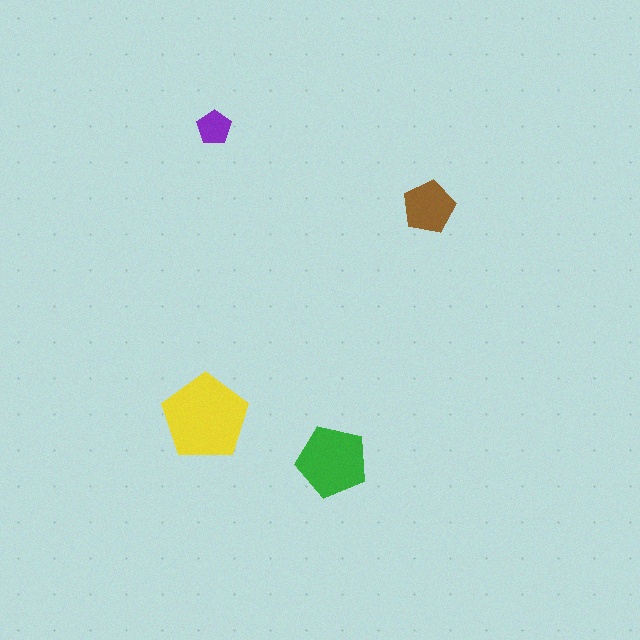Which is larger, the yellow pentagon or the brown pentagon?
The yellow one.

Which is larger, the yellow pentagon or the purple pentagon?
The yellow one.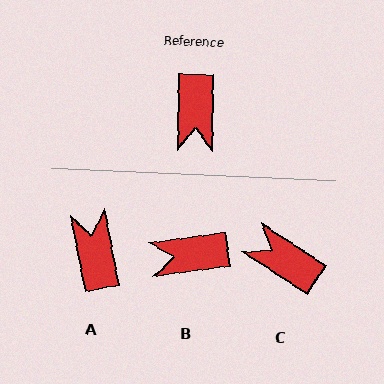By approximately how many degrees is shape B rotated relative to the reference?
Approximately 81 degrees clockwise.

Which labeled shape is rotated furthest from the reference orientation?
A, about 168 degrees away.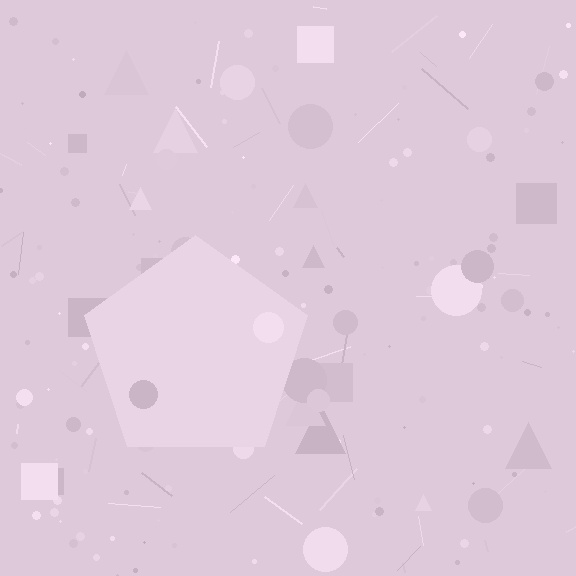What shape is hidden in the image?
A pentagon is hidden in the image.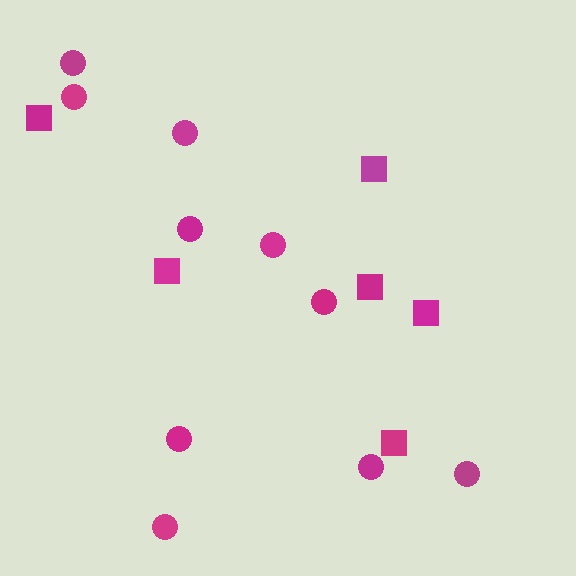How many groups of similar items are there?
There are 2 groups: one group of squares (6) and one group of circles (10).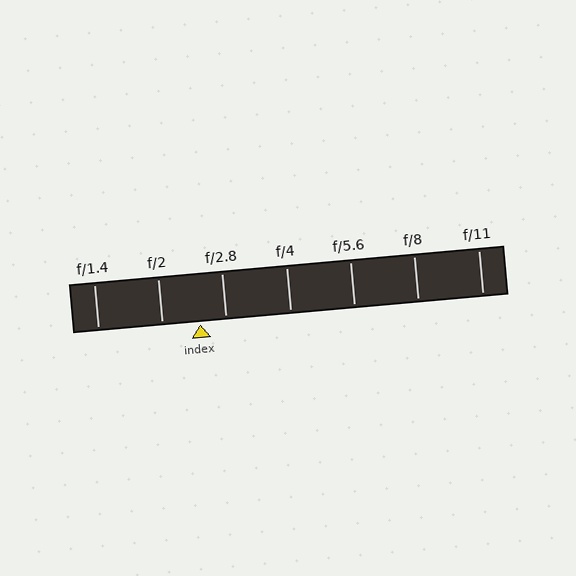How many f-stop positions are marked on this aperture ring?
There are 7 f-stop positions marked.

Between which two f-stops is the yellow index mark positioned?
The index mark is between f/2 and f/2.8.